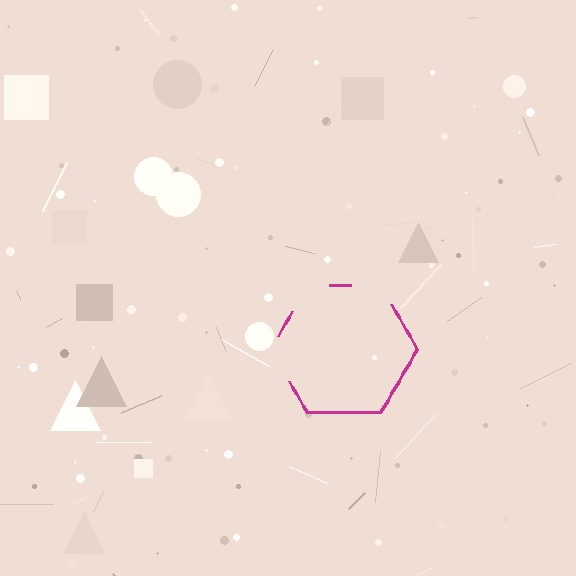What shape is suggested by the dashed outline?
The dashed outline suggests a hexagon.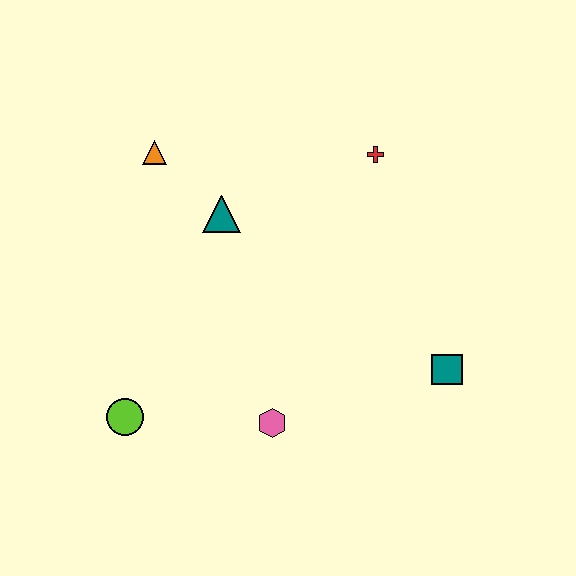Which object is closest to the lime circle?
The pink hexagon is closest to the lime circle.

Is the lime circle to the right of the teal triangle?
No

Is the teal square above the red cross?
No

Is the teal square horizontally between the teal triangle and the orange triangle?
No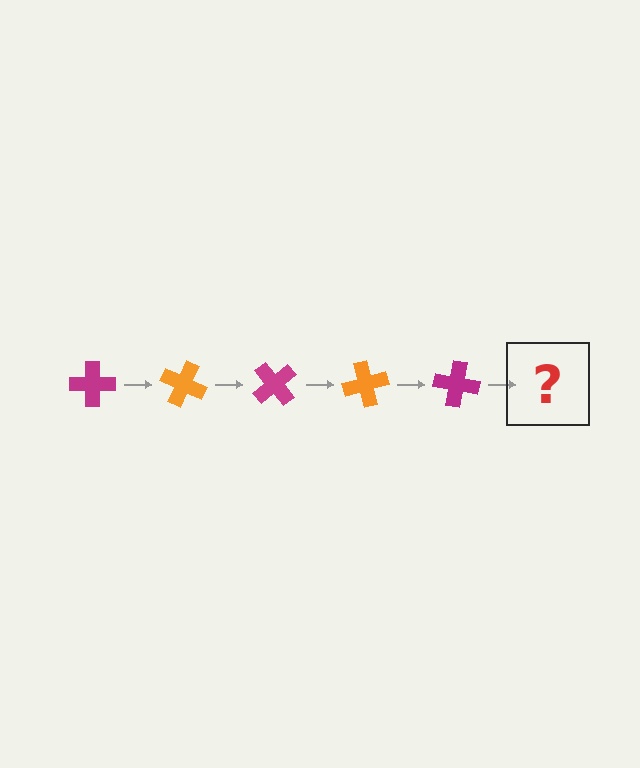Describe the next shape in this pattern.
It should be an orange cross, rotated 125 degrees from the start.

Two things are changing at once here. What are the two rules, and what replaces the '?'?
The two rules are that it rotates 25 degrees each step and the color cycles through magenta and orange. The '?' should be an orange cross, rotated 125 degrees from the start.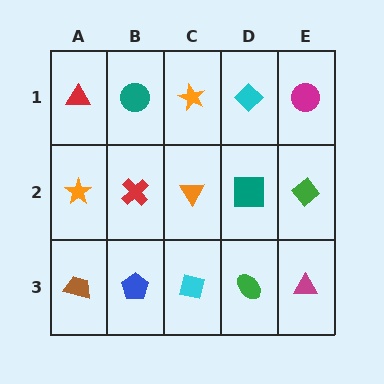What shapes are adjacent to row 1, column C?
An orange triangle (row 2, column C), a teal circle (row 1, column B), a cyan diamond (row 1, column D).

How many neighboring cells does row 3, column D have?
3.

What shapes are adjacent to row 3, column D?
A teal square (row 2, column D), a cyan square (row 3, column C), a magenta triangle (row 3, column E).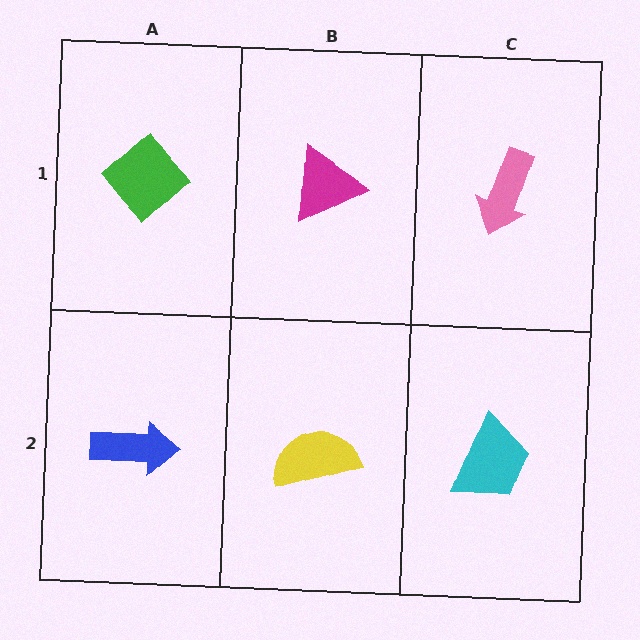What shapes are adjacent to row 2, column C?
A pink arrow (row 1, column C), a yellow semicircle (row 2, column B).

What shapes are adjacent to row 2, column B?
A magenta triangle (row 1, column B), a blue arrow (row 2, column A), a cyan trapezoid (row 2, column C).